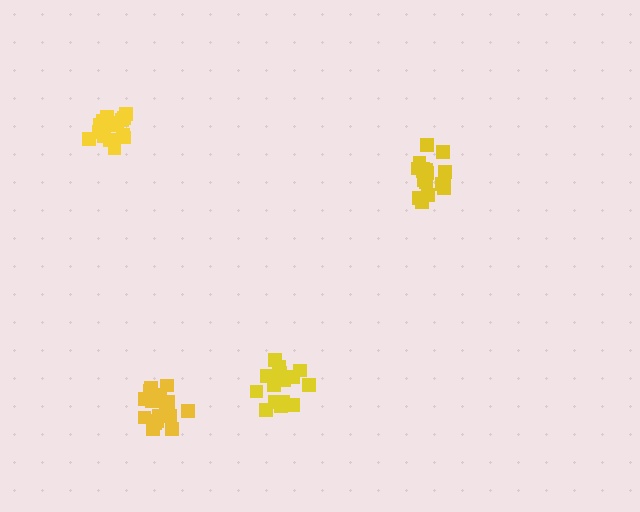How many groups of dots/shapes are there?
There are 4 groups.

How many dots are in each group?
Group 1: 15 dots, Group 2: 18 dots, Group 3: 15 dots, Group 4: 17 dots (65 total).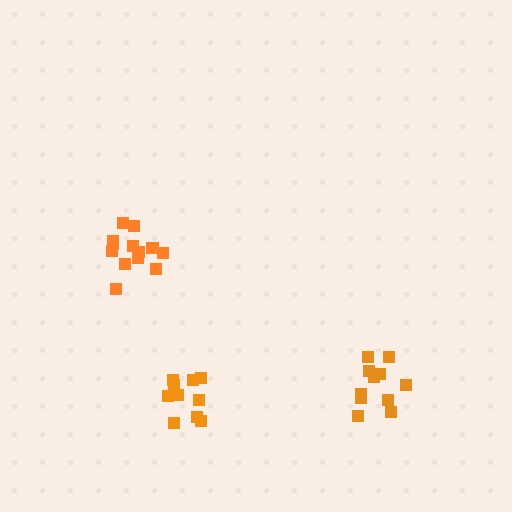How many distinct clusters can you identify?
There are 3 distinct clusters.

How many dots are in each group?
Group 1: 11 dots, Group 2: 13 dots, Group 3: 10 dots (34 total).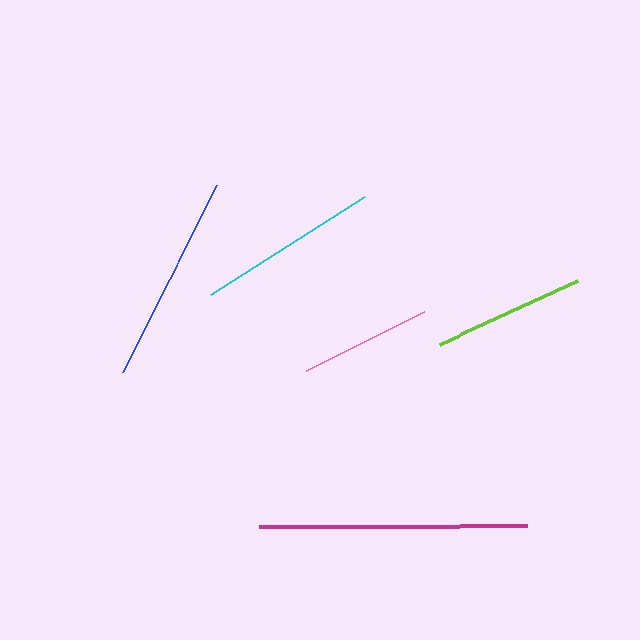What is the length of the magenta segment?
The magenta segment is approximately 268 pixels long.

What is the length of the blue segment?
The blue segment is approximately 208 pixels long.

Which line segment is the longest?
The magenta line is the longest at approximately 268 pixels.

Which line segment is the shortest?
The pink line is the shortest at approximately 132 pixels.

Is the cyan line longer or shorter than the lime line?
The cyan line is longer than the lime line.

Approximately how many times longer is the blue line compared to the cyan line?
The blue line is approximately 1.1 times the length of the cyan line.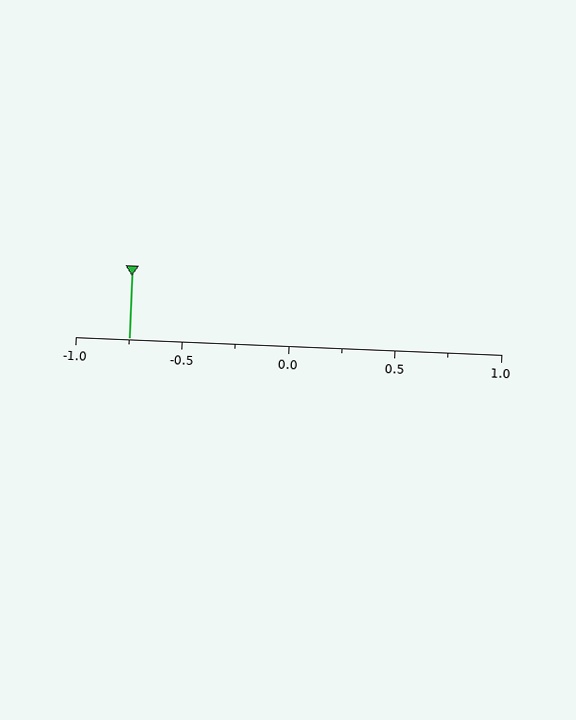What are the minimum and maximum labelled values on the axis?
The axis runs from -1.0 to 1.0.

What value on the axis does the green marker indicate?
The marker indicates approximately -0.75.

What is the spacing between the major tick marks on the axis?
The major ticks are spaced 0.5 apart.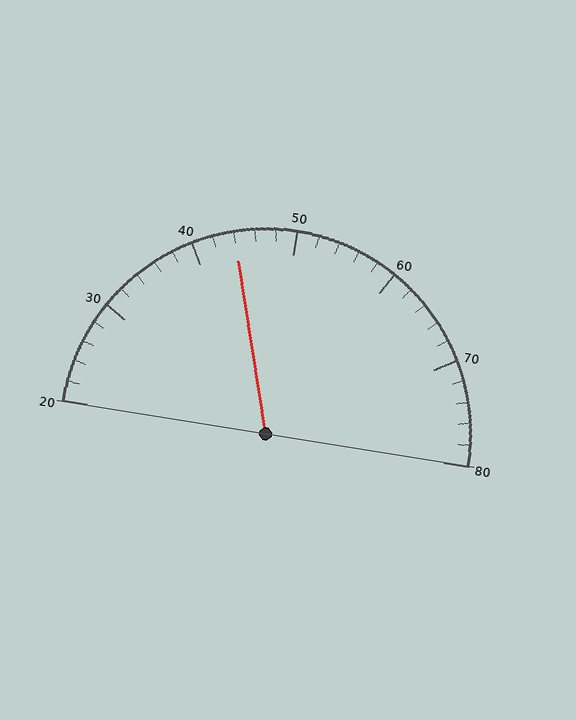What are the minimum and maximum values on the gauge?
The gauge ranges from 20 to 80.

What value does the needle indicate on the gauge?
The needle indicates approximately 44.